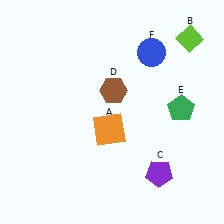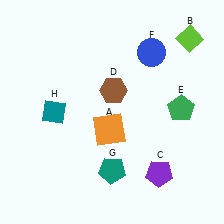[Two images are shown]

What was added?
A teal pentagon (G), a teal diamond (H) were added in Image 2.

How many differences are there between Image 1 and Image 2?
There are 2 differences between the two images.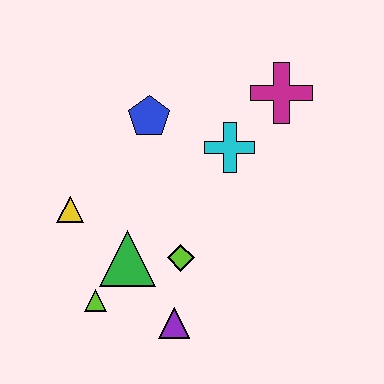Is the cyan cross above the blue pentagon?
No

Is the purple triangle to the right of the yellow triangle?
Yes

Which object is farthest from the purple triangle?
The magenta cross is farthest from the purple triangle.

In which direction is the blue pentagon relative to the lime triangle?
The blue pentagon is above the lime triangle.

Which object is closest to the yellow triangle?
The green triangle is closest to the yellow triangle.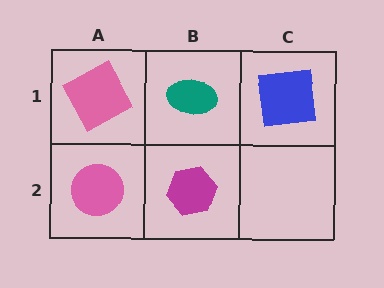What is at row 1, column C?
A blue square.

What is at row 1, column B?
A teal ellipse.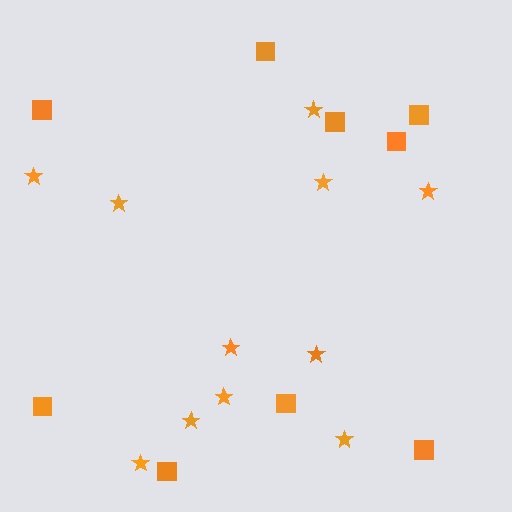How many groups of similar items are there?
There are 2 groups: one group of stars (11) and one group of squares (9).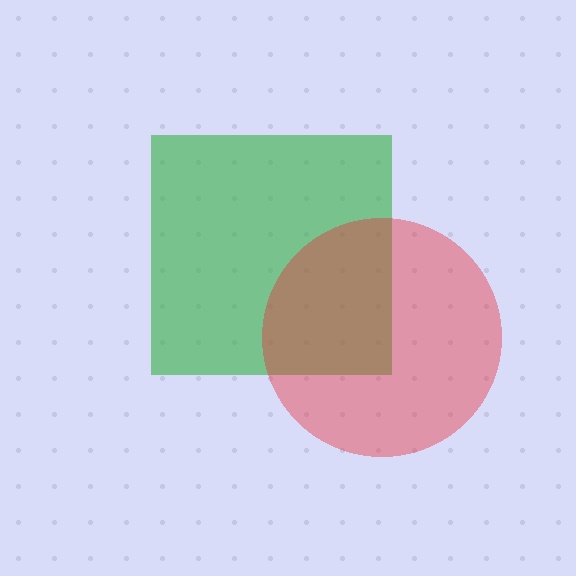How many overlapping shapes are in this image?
There are 2 overlapping shapes in the image.